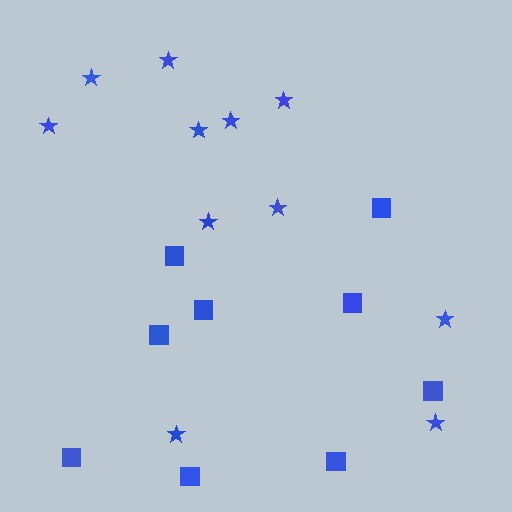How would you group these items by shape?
There are 2 groups: one group of squares (9) and one group of stars (11).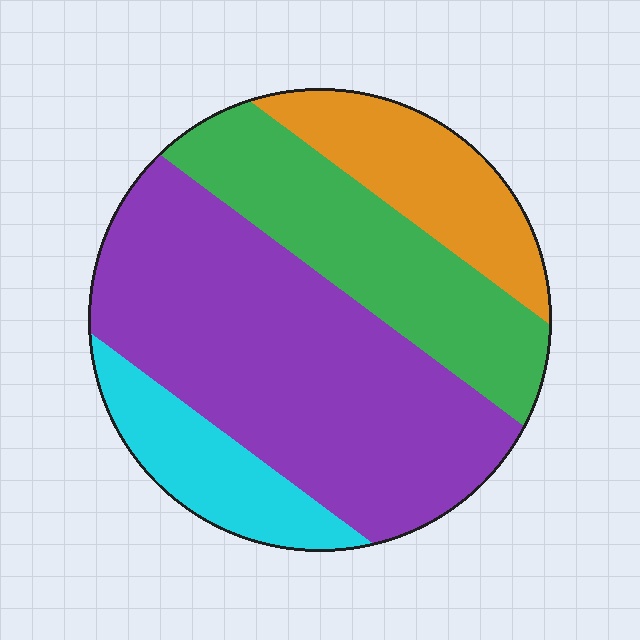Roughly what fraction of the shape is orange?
Orange covers 15% of the shape.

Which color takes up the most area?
Purple, at roughly 50%.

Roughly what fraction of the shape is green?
Green covers roughly 25% of the shape.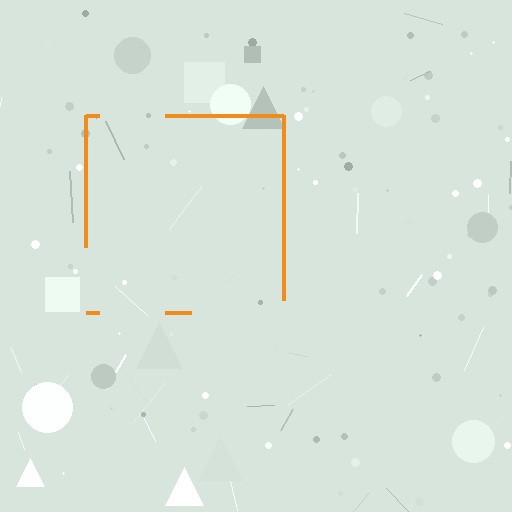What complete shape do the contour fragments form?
The contour fragments form a square.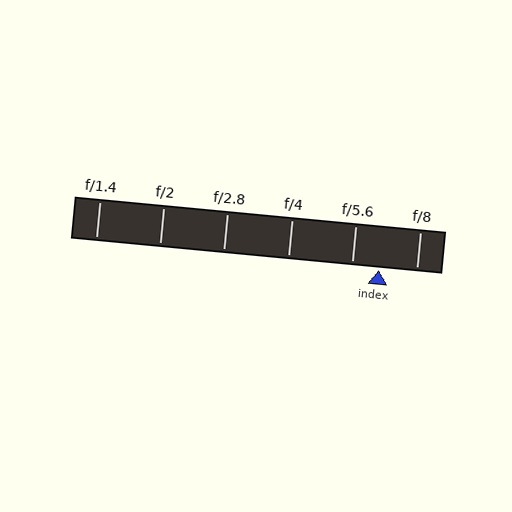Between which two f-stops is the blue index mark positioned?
The index mark is between f/5.6 and f/8.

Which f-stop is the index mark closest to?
The index mark is closest to f/5.6.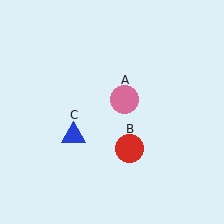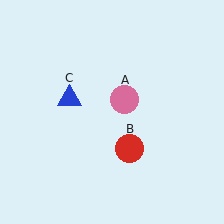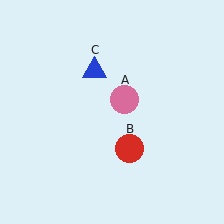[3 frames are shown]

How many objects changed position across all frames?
1 object changed position: blue triangle (object C).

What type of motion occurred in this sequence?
The blue triangle (object C) rotated clockwise around the center of the scene.